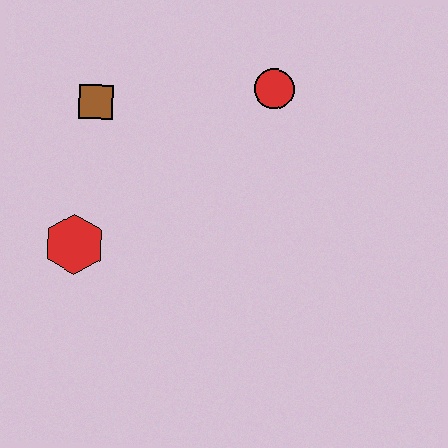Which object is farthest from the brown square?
The red circle is farthest from the brown square.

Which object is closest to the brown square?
The red hexagon is closest to the brown square.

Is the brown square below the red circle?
Yes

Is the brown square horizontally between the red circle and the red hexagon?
Yes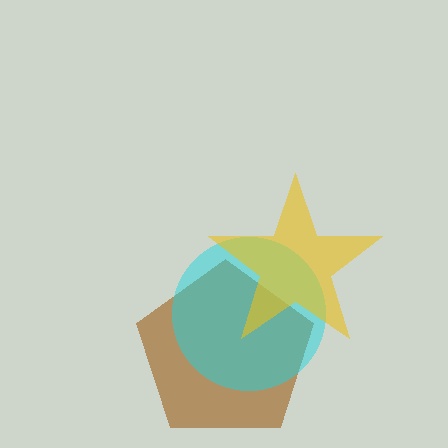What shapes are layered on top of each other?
The layered shapes are: a brown pentagon, a cyan circle, a yellow star.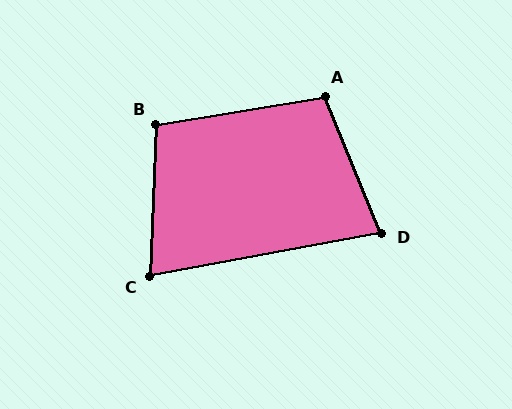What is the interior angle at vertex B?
Approximately 102 degrees (obtuse).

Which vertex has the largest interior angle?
A, at approximately 103 degrees.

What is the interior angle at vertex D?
Approximately 78 degrees (acute).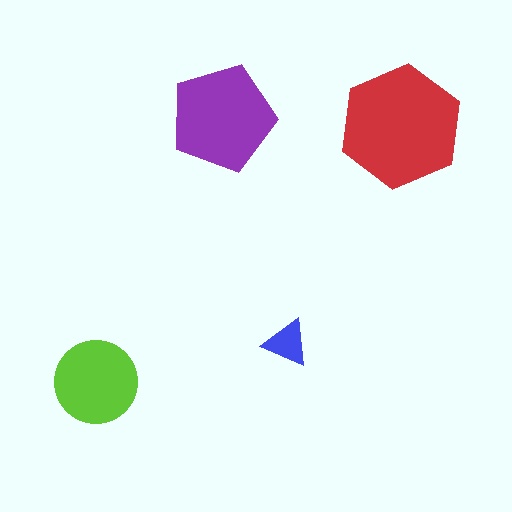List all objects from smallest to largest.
The blue triangle, the lime circle, the purple pentagon, the red hexagon.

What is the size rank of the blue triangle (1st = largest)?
4th.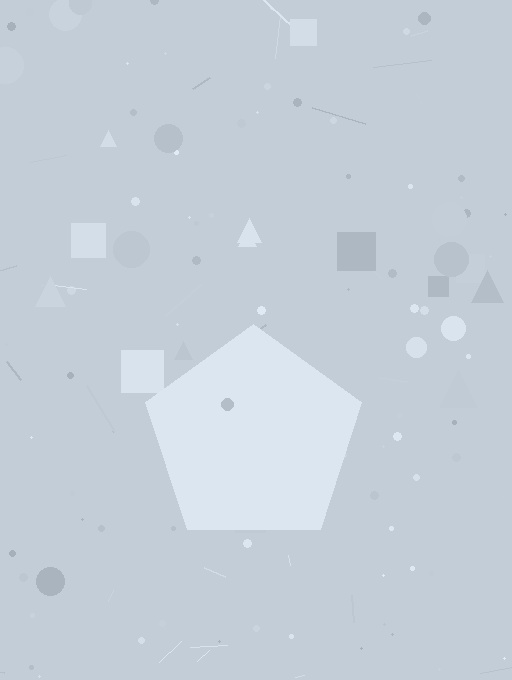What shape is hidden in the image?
A pentagon is hidden in the image.